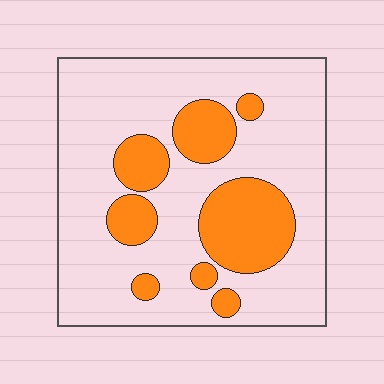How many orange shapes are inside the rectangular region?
8.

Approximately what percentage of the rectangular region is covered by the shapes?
Approximately 25%.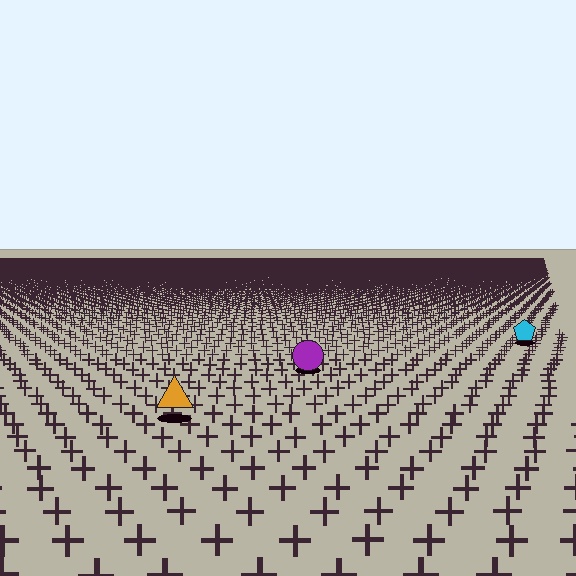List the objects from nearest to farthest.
From nearest to farthest: the orange triangle, the purple circle, the cyan pentagon.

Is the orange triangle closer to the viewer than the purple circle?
Yes. The orange triangle is closer — you can tell from the texture gradient: the ground texture is coarser near it.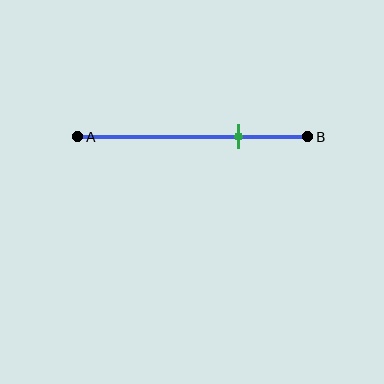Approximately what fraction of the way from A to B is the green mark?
The green mark is approximately 70% of the way from A to B.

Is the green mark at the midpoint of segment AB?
No, the mark is at about 70% from A, not at the 50% midpoint.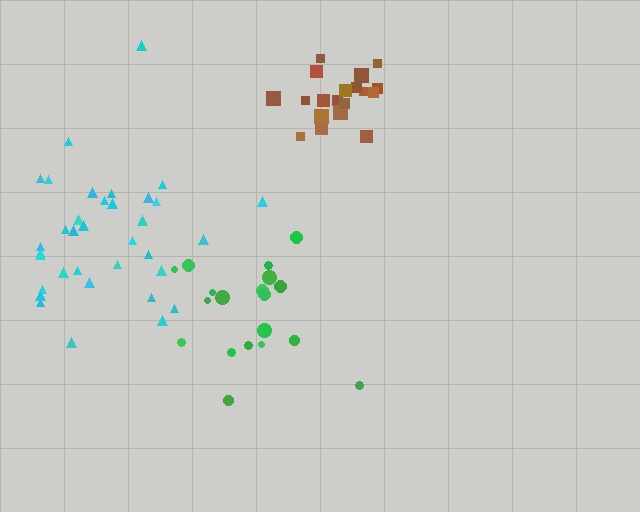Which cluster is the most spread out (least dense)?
Cyan.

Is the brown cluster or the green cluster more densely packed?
Brown.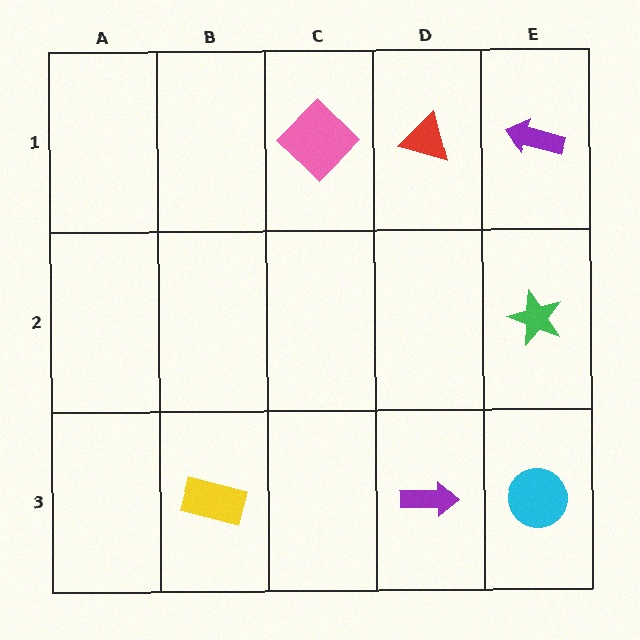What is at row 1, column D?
A red triangle.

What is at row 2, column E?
A green star.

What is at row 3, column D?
A purple arrow.